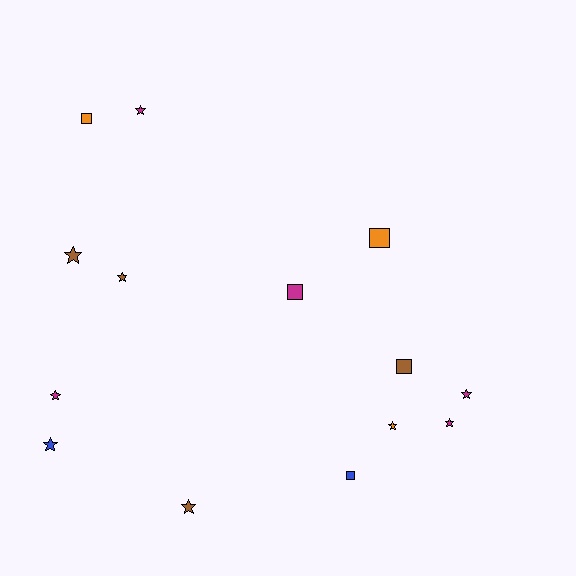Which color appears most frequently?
Magenta, with 5 objects.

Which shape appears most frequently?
Star, with 9 objects.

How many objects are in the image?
There are 14 objects.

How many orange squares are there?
There are 2 orange squares.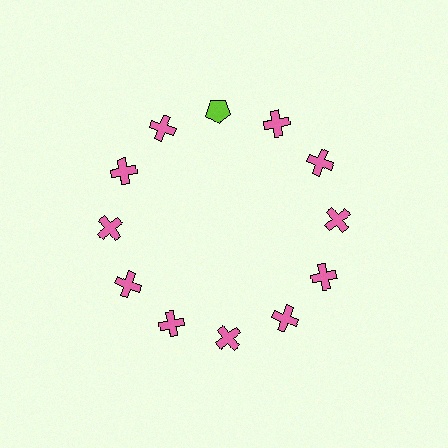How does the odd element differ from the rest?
It differs in both color (lime instead of pink) and shape (pentagon instead of cross).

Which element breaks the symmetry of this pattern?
The lime pentagon at roughly the 12 o'clock position breaks the symmetry. All other shapes are pink crosses.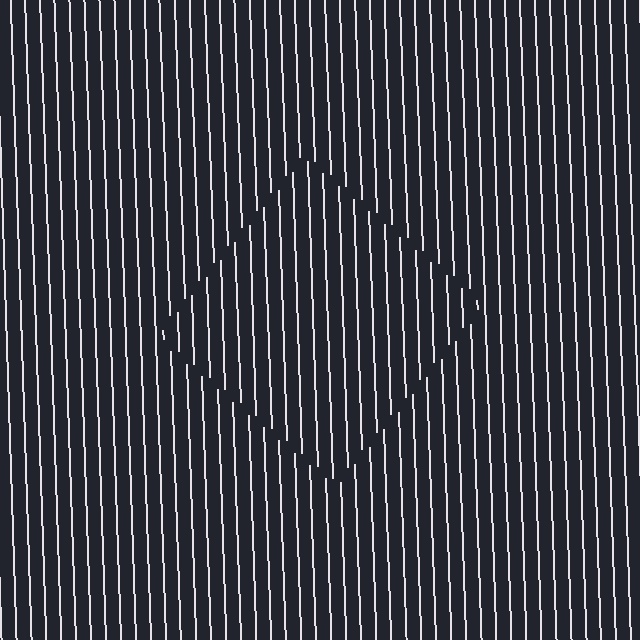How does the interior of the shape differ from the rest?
The interior of the shape contains the same grating, shifted by half a period — the contour is defined by the phase discontinuity where line-ends from the inner and outer gratings abut.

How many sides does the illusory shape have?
4 sides — the line-ends trace a square.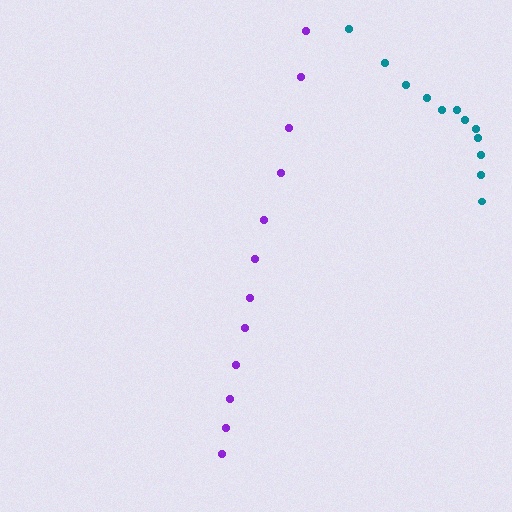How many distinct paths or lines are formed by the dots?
There are 2 distinct paths.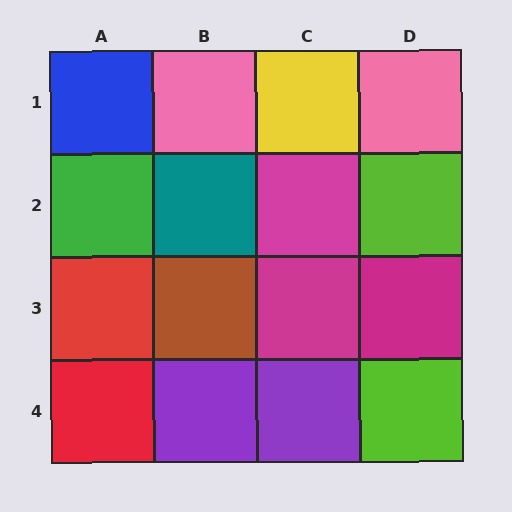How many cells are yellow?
1 cell is yellow.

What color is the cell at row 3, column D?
Magenta.